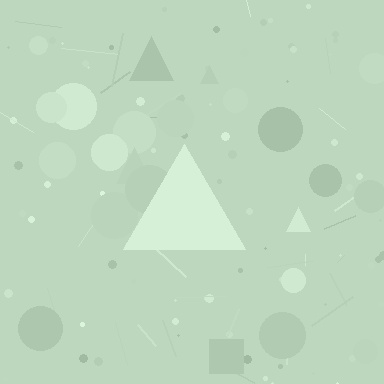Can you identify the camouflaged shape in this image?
The camouflaged shape is a triangle.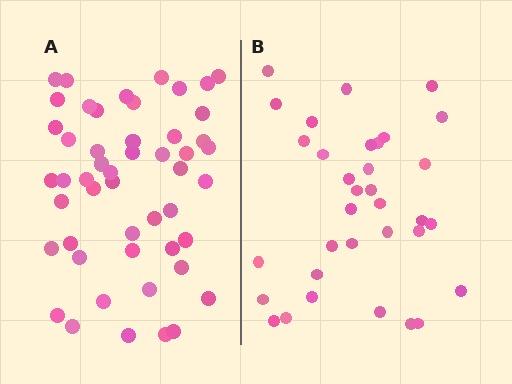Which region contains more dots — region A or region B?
Region A (the left region) has more dots.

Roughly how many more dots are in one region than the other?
Region A has approximately 15 more dots than region B.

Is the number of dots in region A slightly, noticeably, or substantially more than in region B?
Region A has substantially more. The ratio is roughly 1.5 to 1.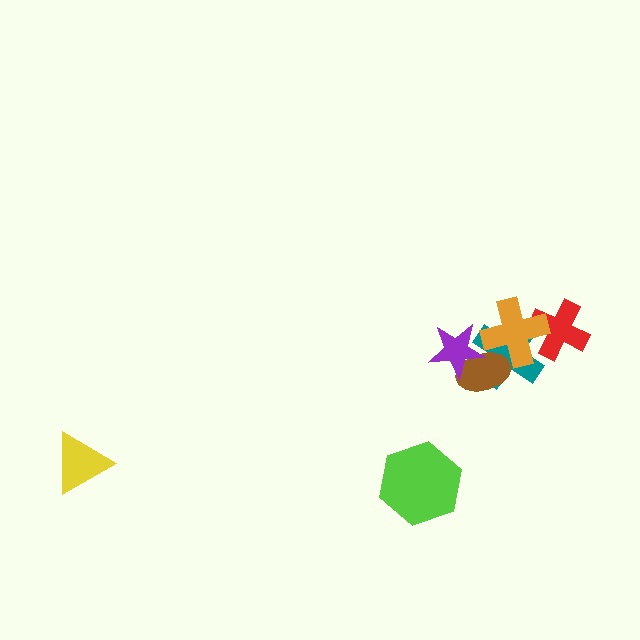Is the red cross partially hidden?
Yes, it is partially covered by another shape.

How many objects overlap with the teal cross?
4 objects overlap with the teal cross.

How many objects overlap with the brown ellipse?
3 objects overlap with the brown ellipse.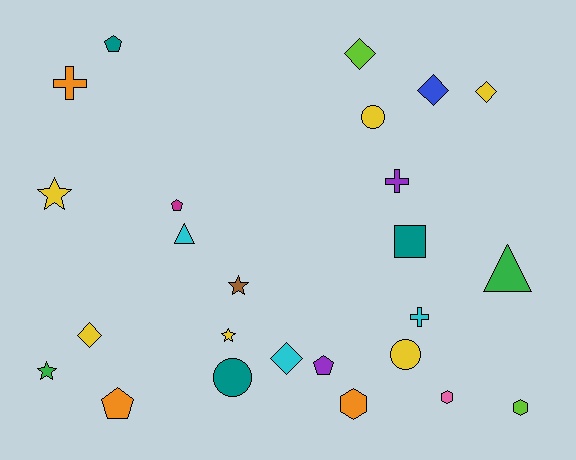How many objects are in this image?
There are 25 objects.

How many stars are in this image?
There are 4 stars.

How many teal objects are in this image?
There are 3 teal objects.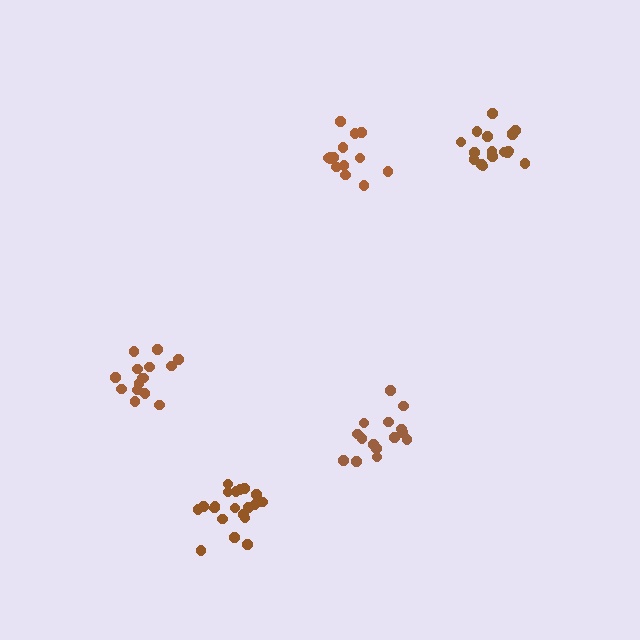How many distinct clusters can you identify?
There are 5 distinct clusters.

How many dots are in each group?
Group 1: 15 dots, Group 2: 18 dots, Group 3: 15 dots, Group 4: 20 dots, Group 5: 14 dots (82 total).